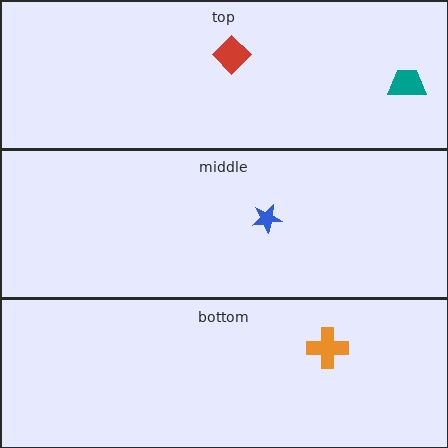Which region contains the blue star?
The middle region.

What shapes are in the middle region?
The blue star.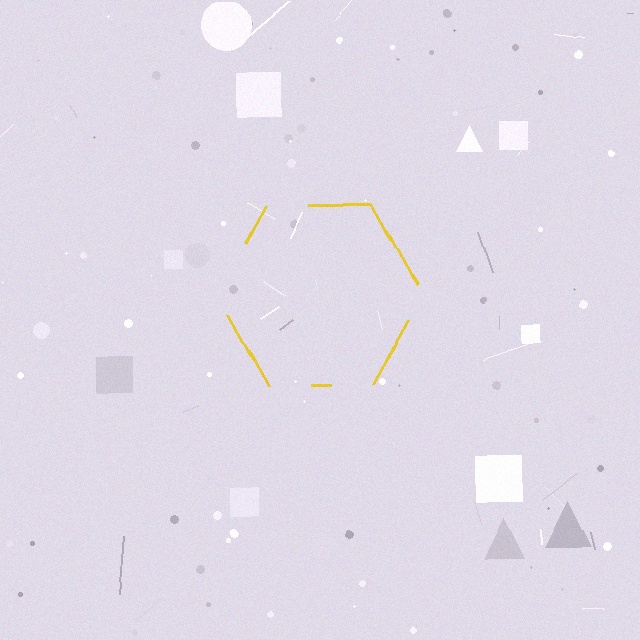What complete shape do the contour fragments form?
The contour fragments form a hexagon.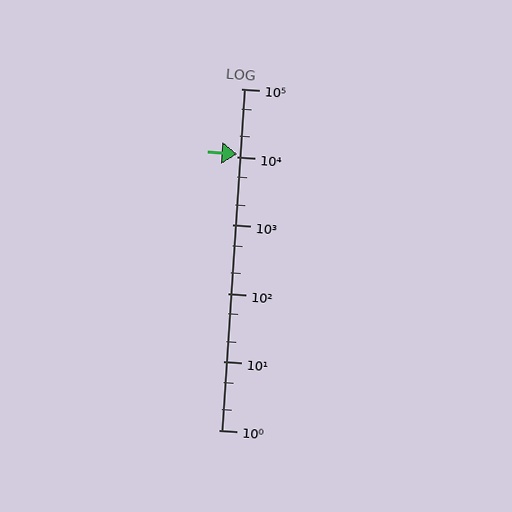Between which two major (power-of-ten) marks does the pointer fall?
The pointer is between 10000 and 100000.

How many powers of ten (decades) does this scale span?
The scale spans 5 decades, from 1 to 100000.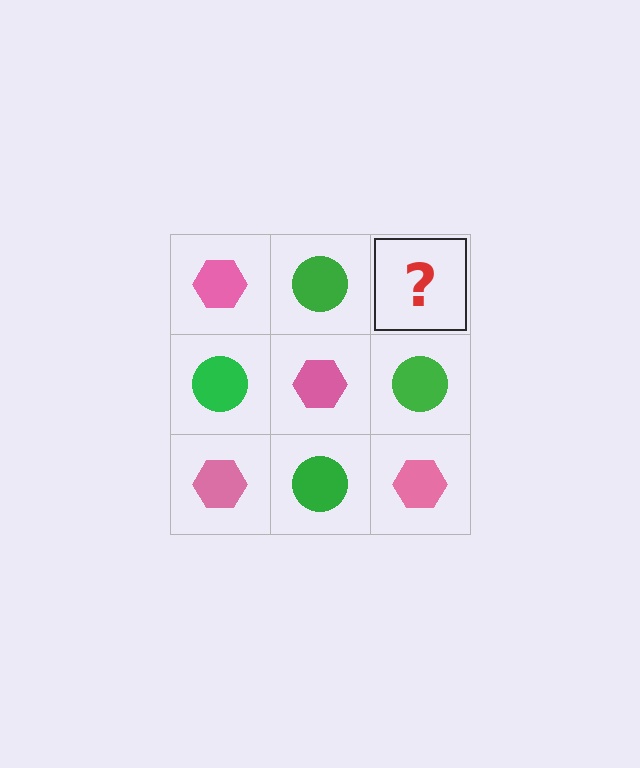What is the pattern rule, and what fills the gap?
The rule is that it alternates pink hexagon and green circle in a checkerboard pattern. The gap should be filled with a pink hexagon.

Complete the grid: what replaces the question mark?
The question mark should be replaced with a pink hexagon.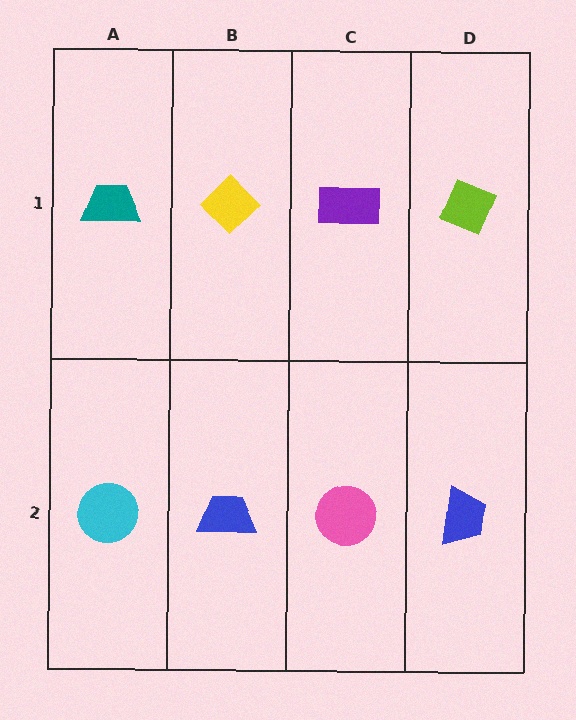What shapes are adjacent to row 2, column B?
A yellow diamond (row 1, column B), a cyan circle (row 2, column A), a pink circle (row 2, column C).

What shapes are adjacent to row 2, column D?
A lime diamond (row 1, column D), a pink circle (row 2, column C).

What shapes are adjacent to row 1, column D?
A blue trapezoid (row 2, column D), a purple rectangle (row 1, column C).